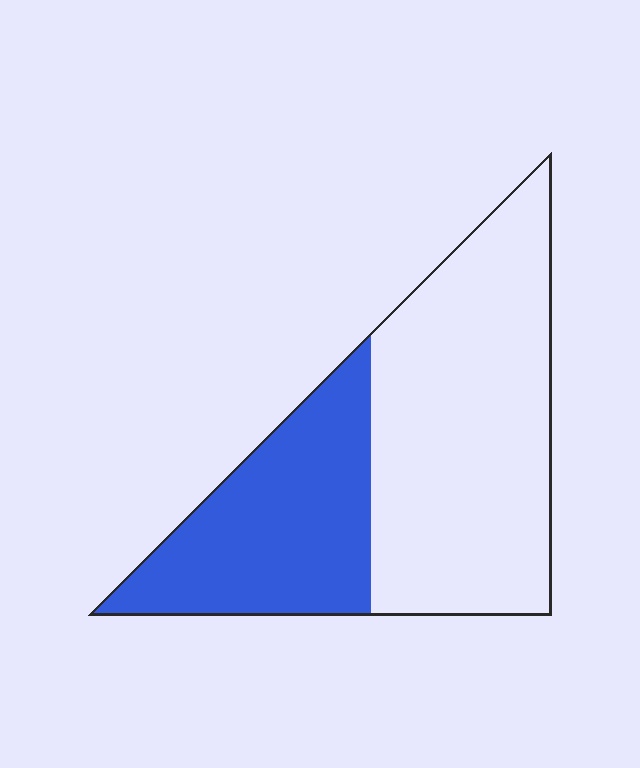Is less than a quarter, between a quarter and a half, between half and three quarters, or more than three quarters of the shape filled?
Between a quarter and a half.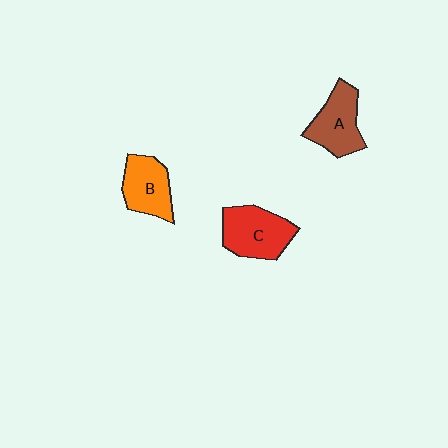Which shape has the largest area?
Shape C (red).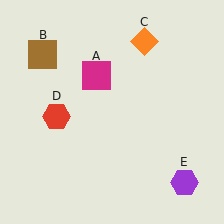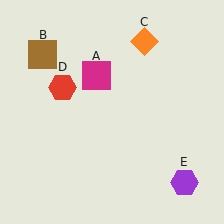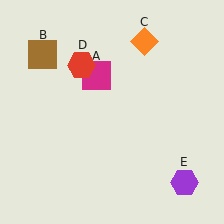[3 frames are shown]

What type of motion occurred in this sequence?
The red hexagon (object D) rotated clockwise around the center of the scene.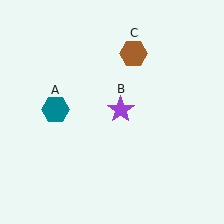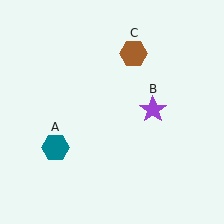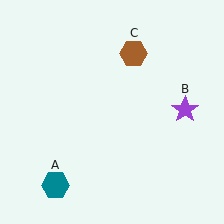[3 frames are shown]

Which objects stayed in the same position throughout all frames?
Brown hexagon (object C) remained stationary.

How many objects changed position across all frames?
2 objects changed position: teal hexagon (object A), purple star (object B).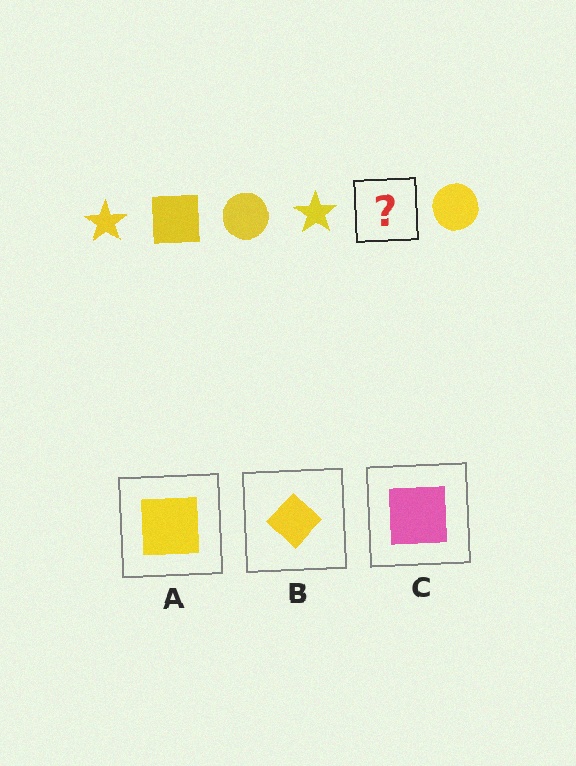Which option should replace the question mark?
Option A.